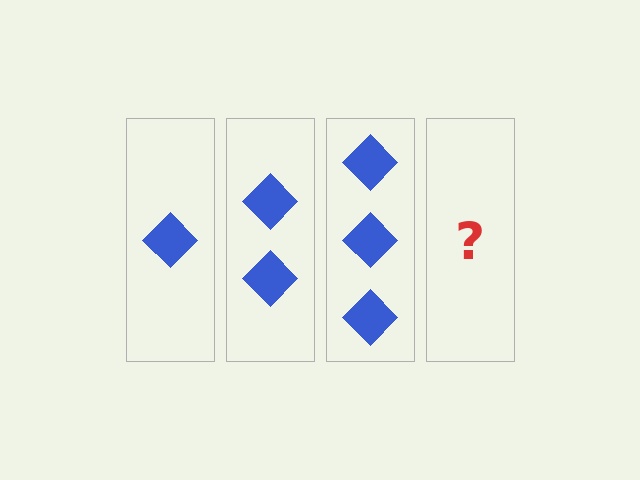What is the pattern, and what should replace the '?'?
The pattern is that each step adds one more diamond. The '?' should be 4 diamonds.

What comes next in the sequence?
The next element should be 4 diamonds.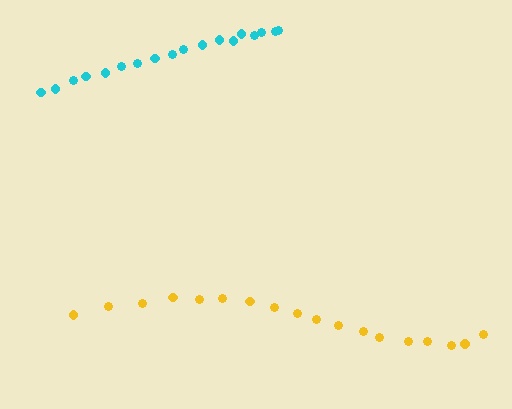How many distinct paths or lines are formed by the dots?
There are 2 distinct paths.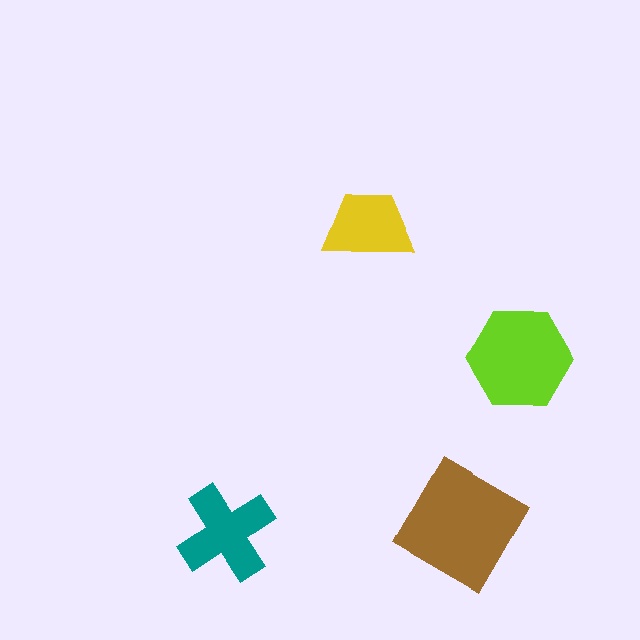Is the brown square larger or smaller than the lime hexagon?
Larger.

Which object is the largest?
The brown square.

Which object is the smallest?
The yellow trapezoid.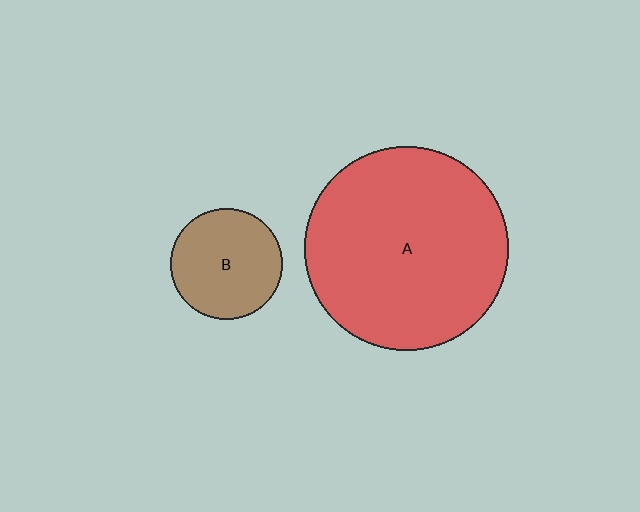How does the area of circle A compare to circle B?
Approximately 3.4 times.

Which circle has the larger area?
Circle A (red).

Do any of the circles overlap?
No, none of the circles overlap.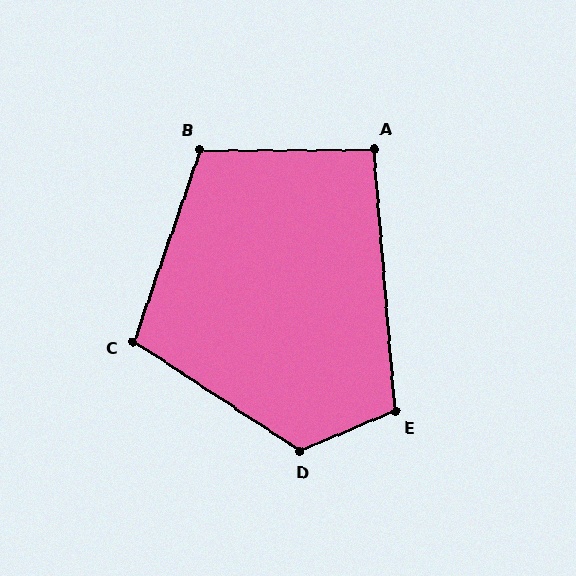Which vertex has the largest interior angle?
D, at approximately 124 degrees.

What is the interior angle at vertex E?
Approximately 108 degrees (obtuse).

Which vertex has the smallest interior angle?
A, at approximately 94 degrees.